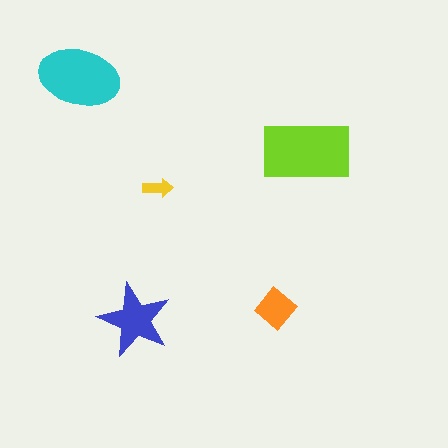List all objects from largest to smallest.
The lime rectangle, the cyan ellipse, the blue star, the orange diamond, the yellow arrow.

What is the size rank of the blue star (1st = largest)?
3rd.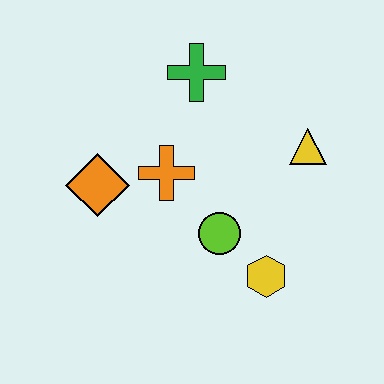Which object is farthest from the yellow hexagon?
The green cross is farthest from the yellow hexagon.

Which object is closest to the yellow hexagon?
The lime circle is closest to the yellow hexagon.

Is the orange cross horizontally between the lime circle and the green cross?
No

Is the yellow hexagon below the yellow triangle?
Yes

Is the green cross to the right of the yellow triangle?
No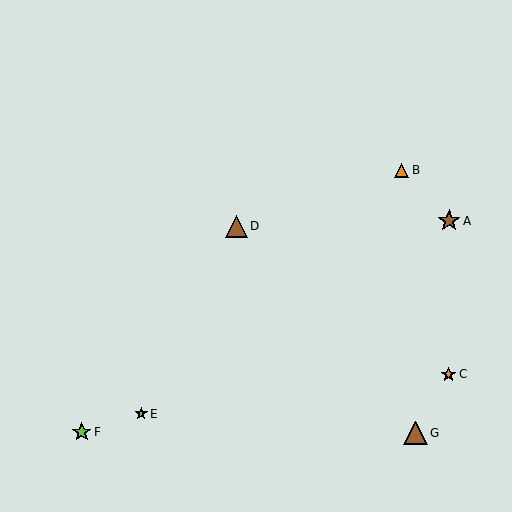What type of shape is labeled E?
Shape E is a lime star.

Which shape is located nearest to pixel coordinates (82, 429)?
The lime star (labeled F) at (82, 432) is nearest to that location.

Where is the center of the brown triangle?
The center of the brown triangle is at (416, 433).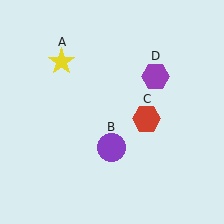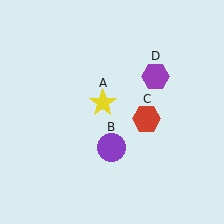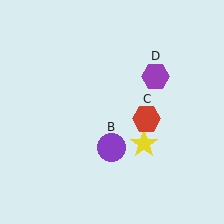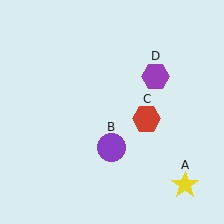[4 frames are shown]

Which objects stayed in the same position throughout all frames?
Purple circle (object B) and red hexagon (object C) and purple hexagon (object D) remained stationary.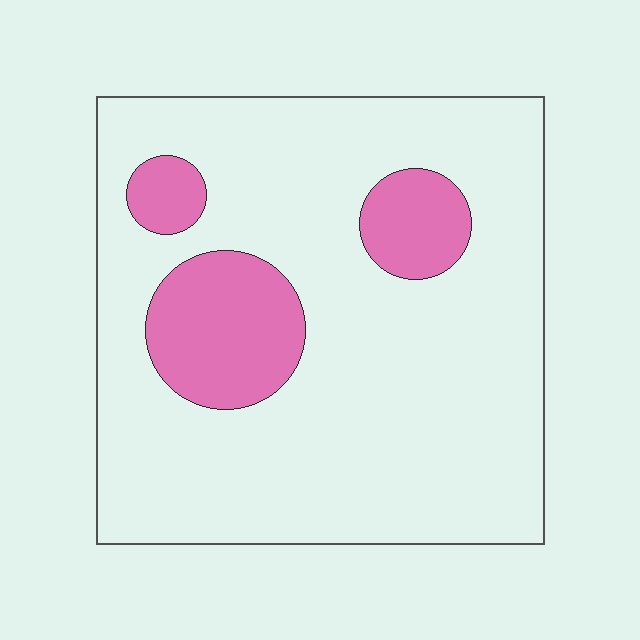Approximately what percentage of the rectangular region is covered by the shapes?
Approximately 15%.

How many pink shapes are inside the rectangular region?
3.